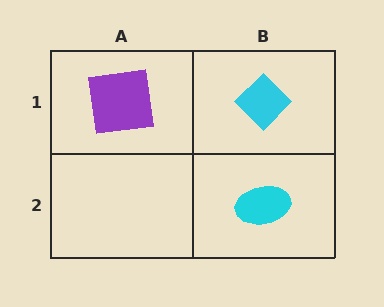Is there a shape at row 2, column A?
No, that cell is empty.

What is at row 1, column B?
A cyan diamond.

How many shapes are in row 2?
1 shape.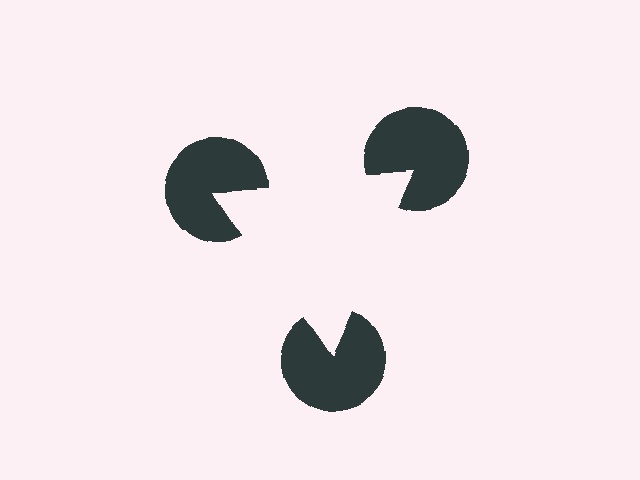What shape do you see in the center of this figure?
An illusory triangle — its edges are inferred from the aligned wedge cuts in the pac-man discs, not physically drawn.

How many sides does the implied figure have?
3 sides.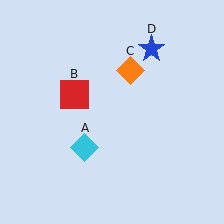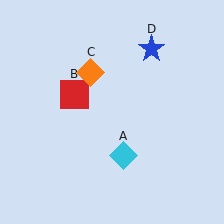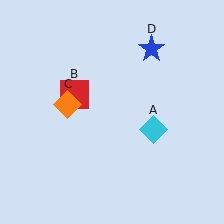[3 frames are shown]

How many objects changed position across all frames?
2 objects changed position: cyan diamond (object A), orange diamond (object C).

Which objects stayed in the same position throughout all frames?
Red square (object B) and blue star (object D) remained stationary.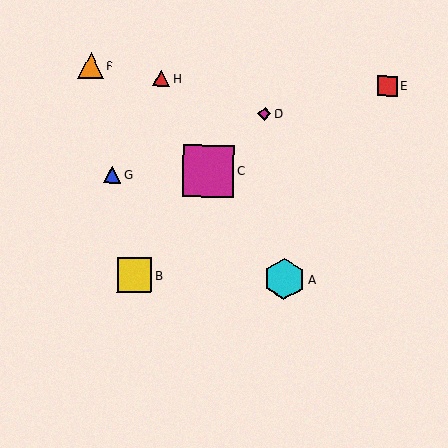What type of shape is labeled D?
Shape D is a magenta diamond.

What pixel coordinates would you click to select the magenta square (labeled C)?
Click at (208, 171) to select the magenta square C.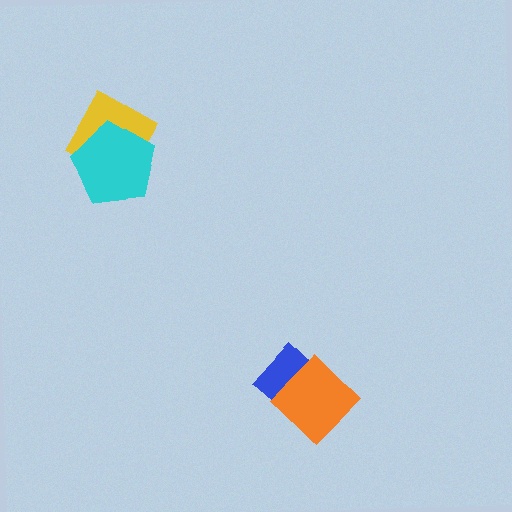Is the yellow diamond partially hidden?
Yes, it is partially covered by another shape.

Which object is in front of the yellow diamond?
The cyan pentagon is in front of the yellow diamond.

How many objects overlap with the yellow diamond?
1 object overlaps with the yellow diamond.